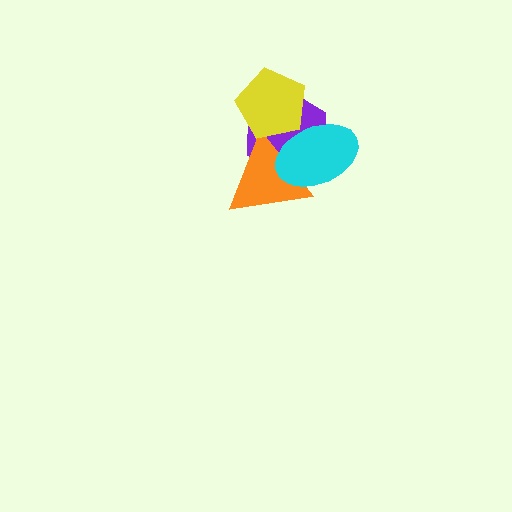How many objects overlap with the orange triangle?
3 objects overlap with the orange triangle.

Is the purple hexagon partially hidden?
Yes, it is partially covered by another shape.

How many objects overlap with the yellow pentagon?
3 objects overlap with the yellow pentagon.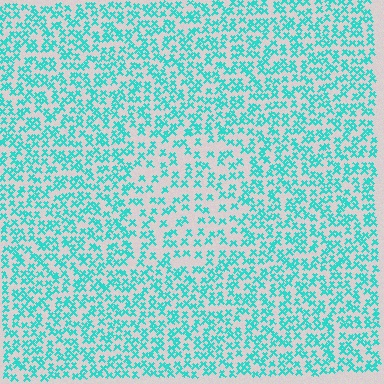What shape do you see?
I see a rectangle.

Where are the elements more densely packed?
The elements are more densely packed outside the rectangle boundary.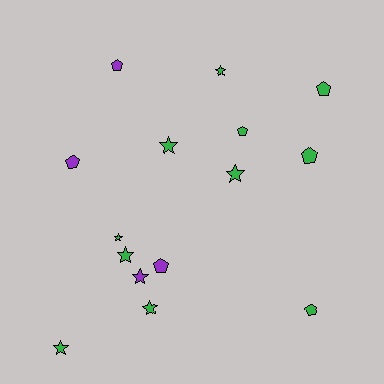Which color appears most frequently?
Green, with 11 objects.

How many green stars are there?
There are 7 green stars.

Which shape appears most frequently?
Star, with 8 objects.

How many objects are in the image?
There are 15 objects.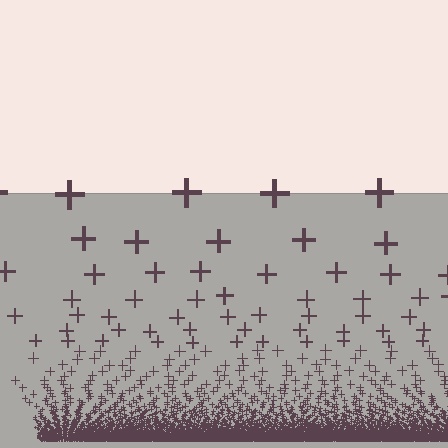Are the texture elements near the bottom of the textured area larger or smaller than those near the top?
Smaller. The gradient is inverted — elements near the bottom are smaller and denser.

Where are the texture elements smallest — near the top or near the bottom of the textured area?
Near the bottom.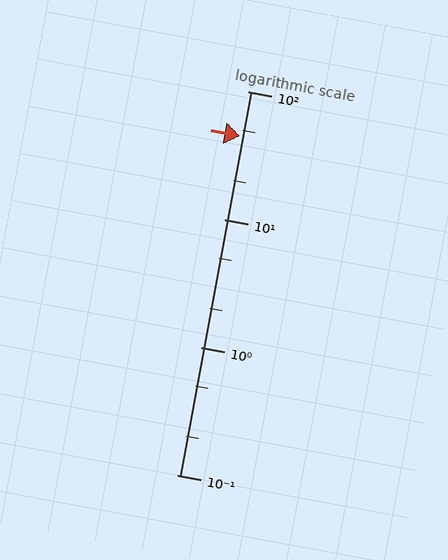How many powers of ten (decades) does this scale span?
The scale spans 3 decades, from 0.1 to 100.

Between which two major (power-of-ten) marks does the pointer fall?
The pointer is between 10 and 100.